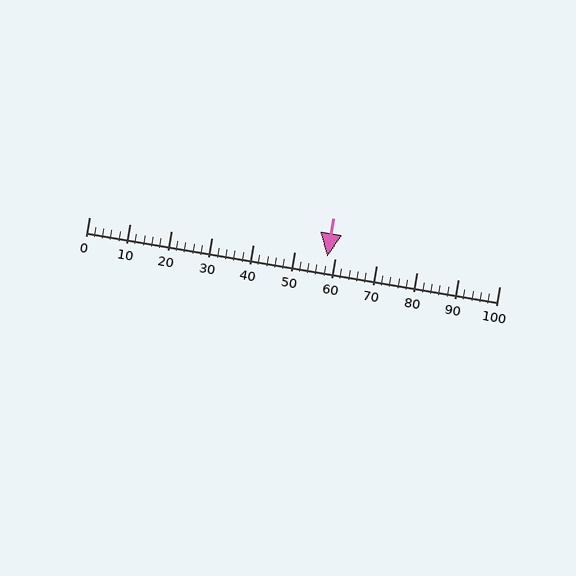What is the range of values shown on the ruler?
The ruler shows values from 0 to 100.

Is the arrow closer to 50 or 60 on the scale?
The arrow is closer to 60.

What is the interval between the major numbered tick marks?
The major tick marks are spaced 10 units apart.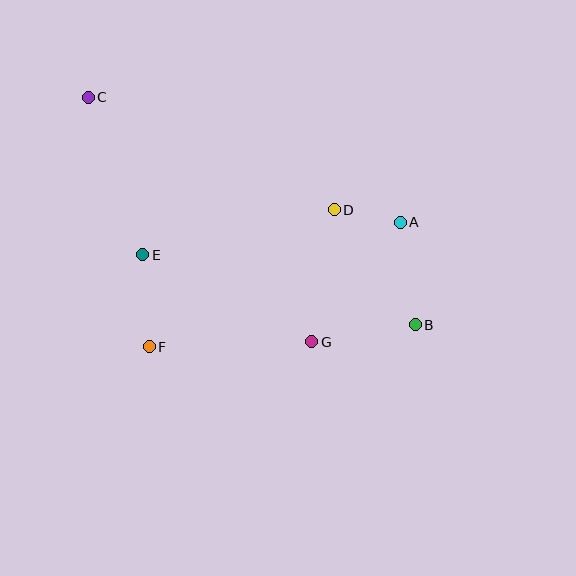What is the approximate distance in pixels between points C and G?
The distance between C and G is approximately 331 pixels.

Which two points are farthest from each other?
Points B and C are farthest from each other.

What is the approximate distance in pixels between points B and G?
The distance between B and G is approximately 105 pixels.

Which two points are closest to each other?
Points A and D are closest to each other.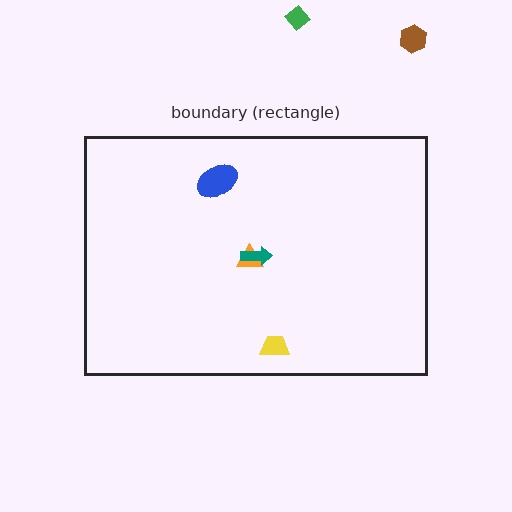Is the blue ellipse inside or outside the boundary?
Inside.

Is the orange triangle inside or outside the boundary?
Inside.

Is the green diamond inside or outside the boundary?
Outside.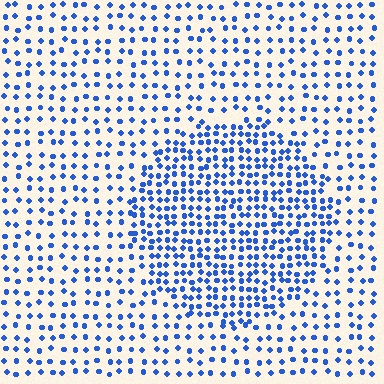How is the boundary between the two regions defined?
The boundary is defined by a change in element density (approximately 2.0x ratio). All elements are the same color, size, and shape.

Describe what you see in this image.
The image contains small blue elements arranged at two different densities. A circle-shaped region is visible where the elements are more densely packed than the surrounding area.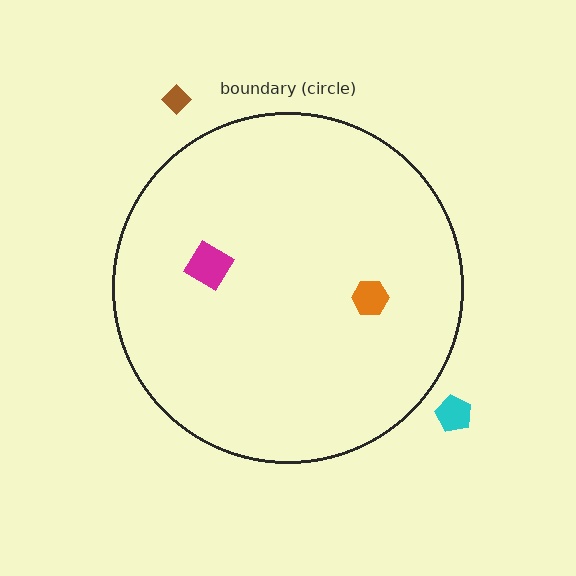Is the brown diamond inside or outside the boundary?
Outside.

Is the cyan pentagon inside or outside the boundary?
Outside.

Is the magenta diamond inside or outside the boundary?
Inside.